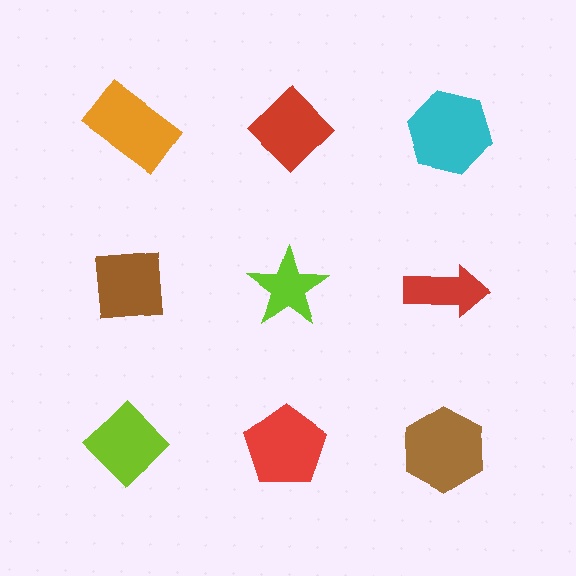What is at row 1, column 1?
An orange rectangle.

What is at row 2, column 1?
A brown square.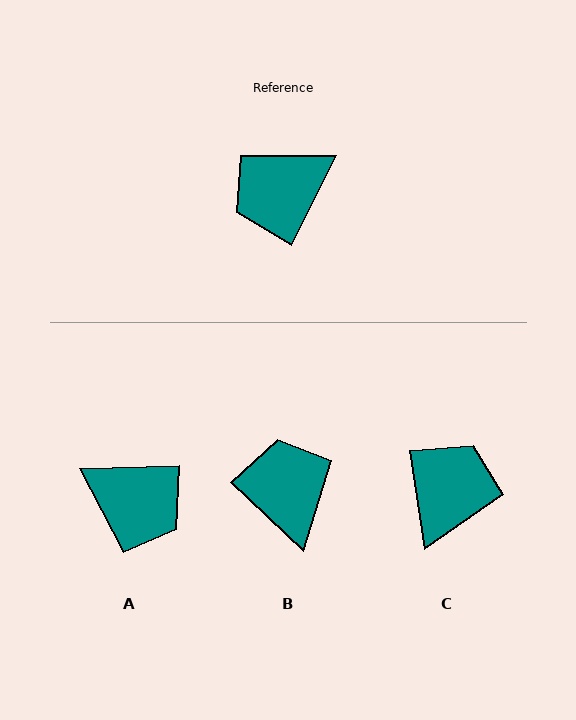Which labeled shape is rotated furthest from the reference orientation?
C, about 145 degrees away.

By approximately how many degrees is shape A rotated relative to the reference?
Approximately 118 degrees counter-clockwise.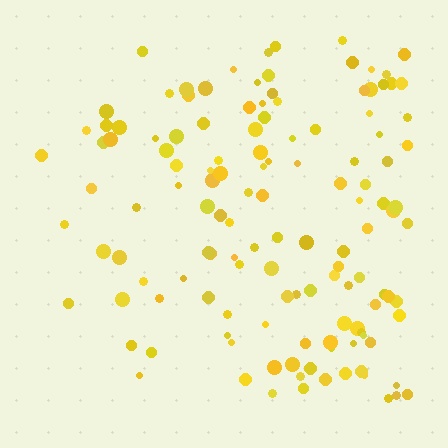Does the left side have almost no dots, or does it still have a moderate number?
Still a moderate number, just noticeably fewer than the right.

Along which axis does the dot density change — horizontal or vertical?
Horizontal.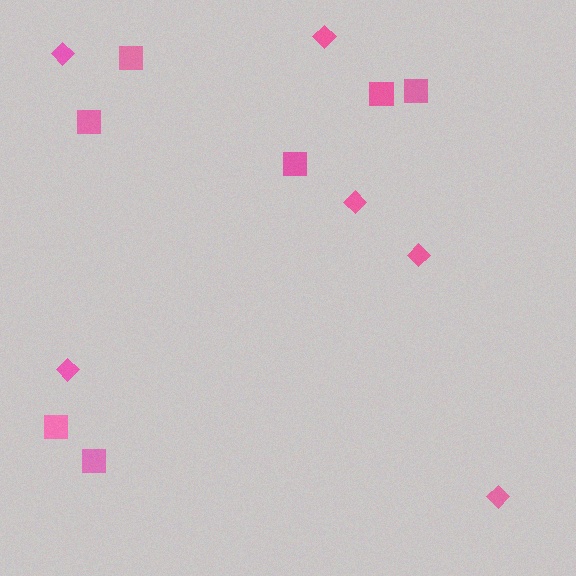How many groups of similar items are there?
There are 2 groups: one group of squares (7) and one group of diamonds (6).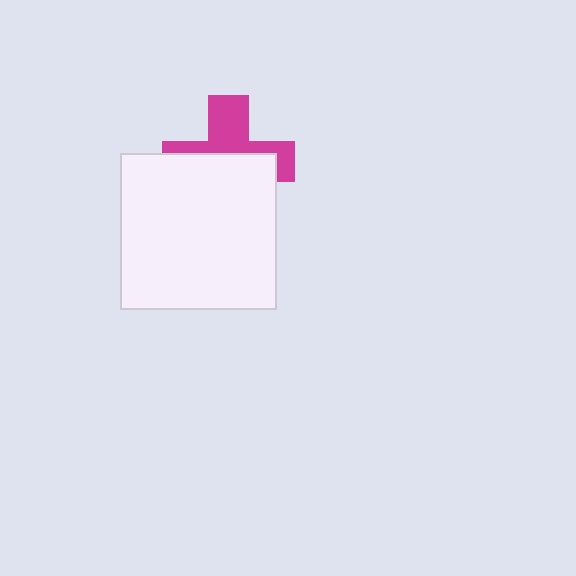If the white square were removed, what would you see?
You would see the complete magenta cross.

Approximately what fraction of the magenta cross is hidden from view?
Roughly 56% of the magenta cross is hidden behind the white square.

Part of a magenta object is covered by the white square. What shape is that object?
It is a cross.